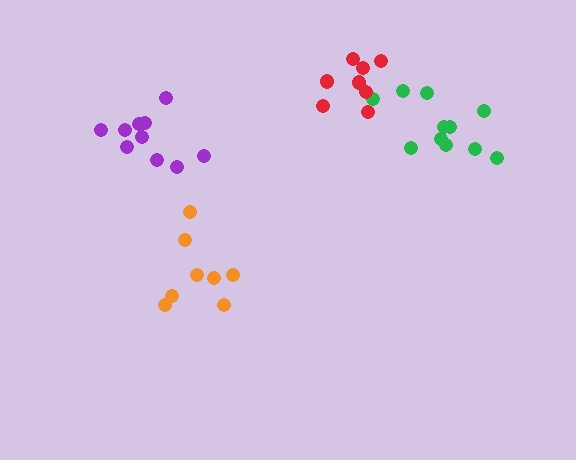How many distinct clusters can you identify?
There are 4 distinct clusters.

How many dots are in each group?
Group 1: 10 dots, Group 2: 11 dots, Group 3: 8 dots, Group 4: 8 dots (37 total).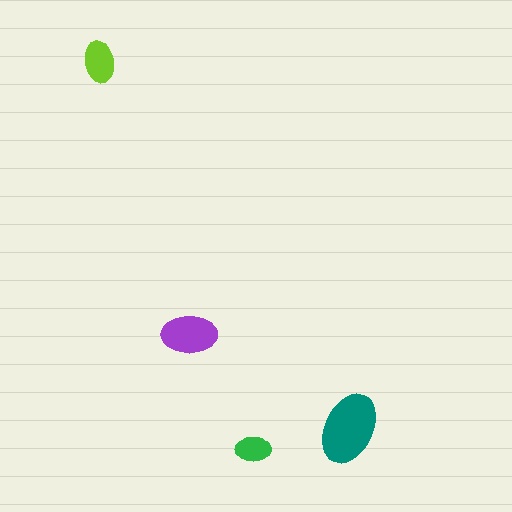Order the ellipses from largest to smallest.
the teal one, the purple one, the lime one, the green one.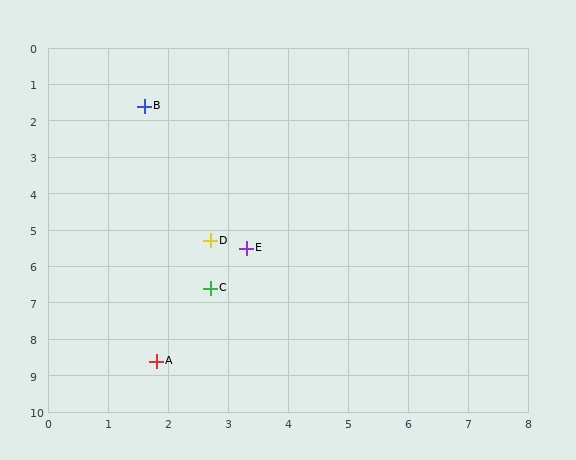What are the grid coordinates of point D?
Point D is at approximately (2.7, 5.3).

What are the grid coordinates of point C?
Point C is at approximately (2.7, 6.6).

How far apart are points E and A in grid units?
Points E and A are about 3.4 grid units apart.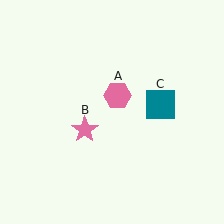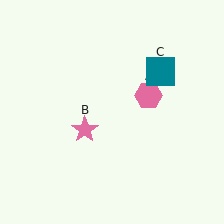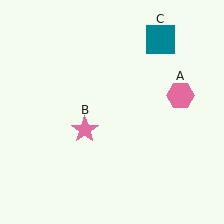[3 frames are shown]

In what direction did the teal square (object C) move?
The teal square (object C) moved up.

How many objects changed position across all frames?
2 objects changed position: pink hexagon (object A), teal square (object C).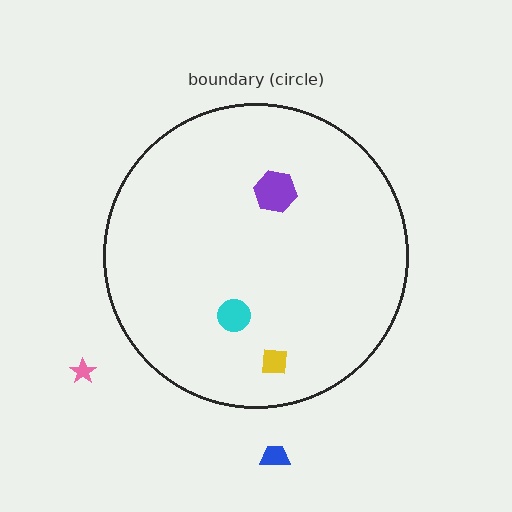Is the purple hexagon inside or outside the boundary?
Inside.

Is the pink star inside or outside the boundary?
Outside.